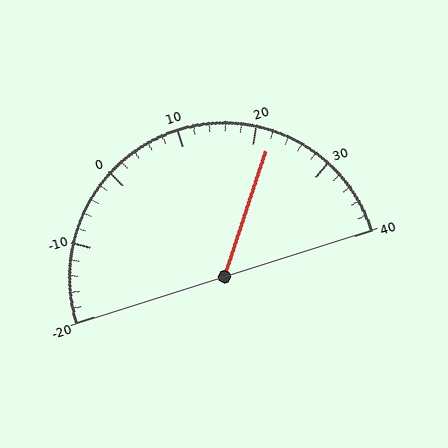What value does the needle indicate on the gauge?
The needle indicates approximately 22.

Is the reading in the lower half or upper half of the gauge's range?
The reading is in the upper half of the range (-20 to 40).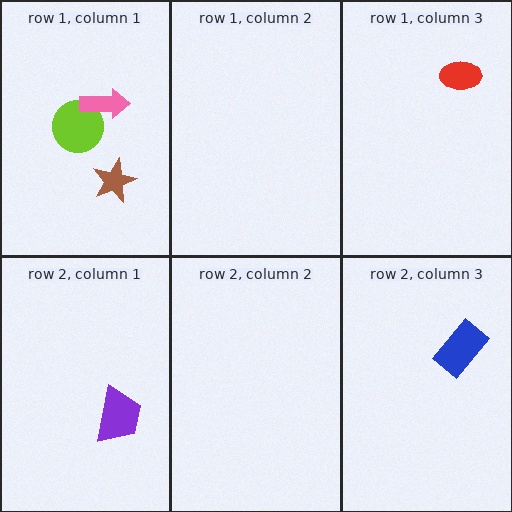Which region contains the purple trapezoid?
The row 2, column 1 region.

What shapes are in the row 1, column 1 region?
The lime circle, the brown star, the pink arrow.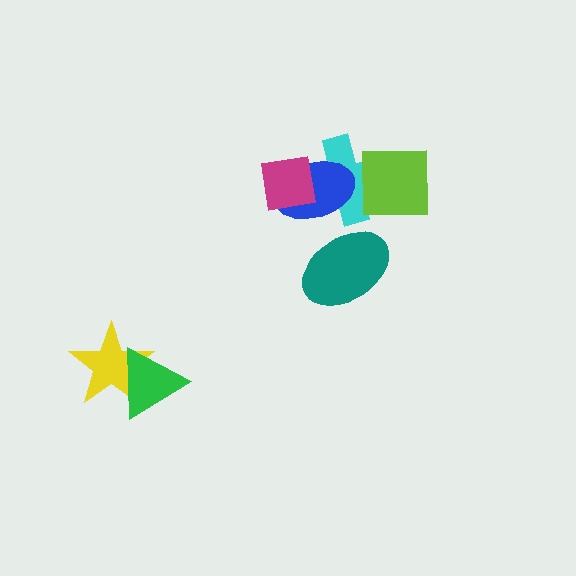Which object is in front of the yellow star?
The green triangle is in front of the yellow star.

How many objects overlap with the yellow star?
1 object overlaps with the yellow star.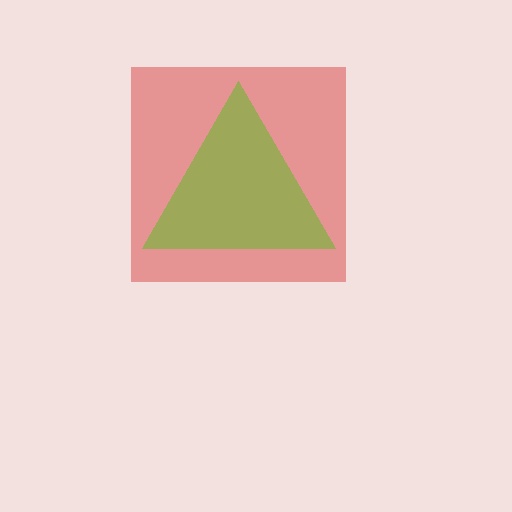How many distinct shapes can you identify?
There are 2 distinct shapes: a red square, a lime triangle.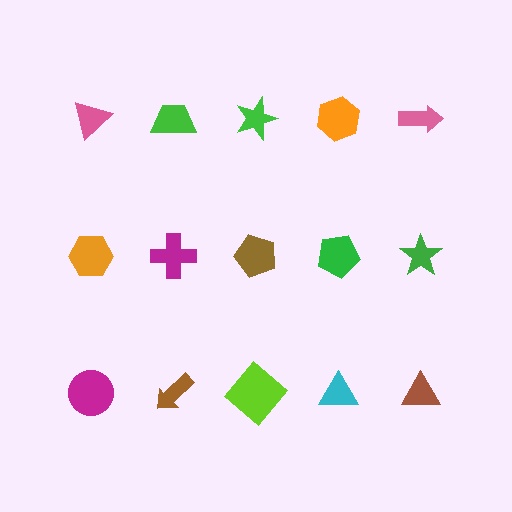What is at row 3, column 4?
A cyan triangle.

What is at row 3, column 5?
A brown triangle.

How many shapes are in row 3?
5 shapes.